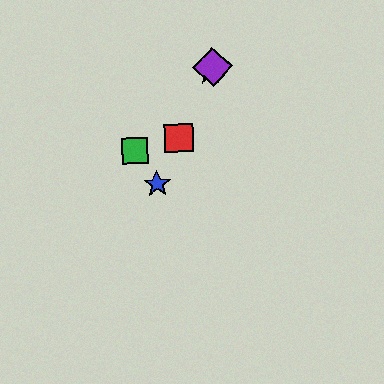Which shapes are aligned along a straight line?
The red square, the blue star, the yellow star, the purple diamond are aligned along a straight line.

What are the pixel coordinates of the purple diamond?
The purple diamond is at (212, 67).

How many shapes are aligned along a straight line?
4 shapes (the red square, the blue star, the yellow star, the purple diamond) are aligned along a straight line.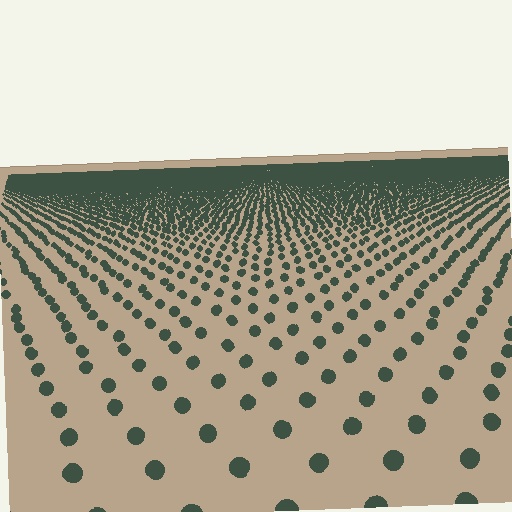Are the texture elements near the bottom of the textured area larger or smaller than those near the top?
Larger. Near the bottom, elements are closer to the viewer and appear at a bigger on-screen size.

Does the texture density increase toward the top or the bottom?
Density increases toward the top.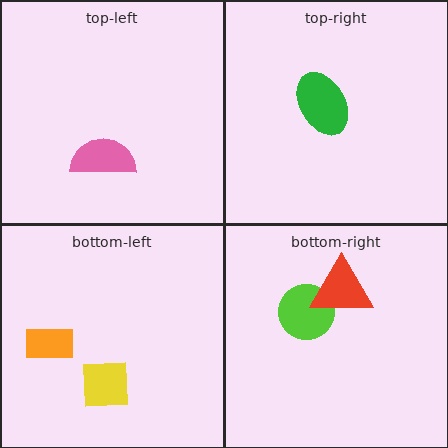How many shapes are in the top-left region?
1.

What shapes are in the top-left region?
The pink semicircle.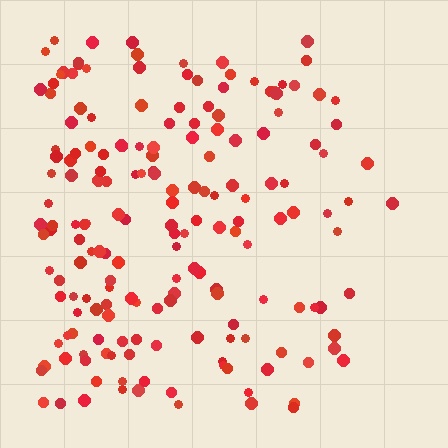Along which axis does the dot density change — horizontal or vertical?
Horizontal.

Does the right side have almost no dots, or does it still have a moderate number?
Still a moderate number, just noticeably fewer than the left.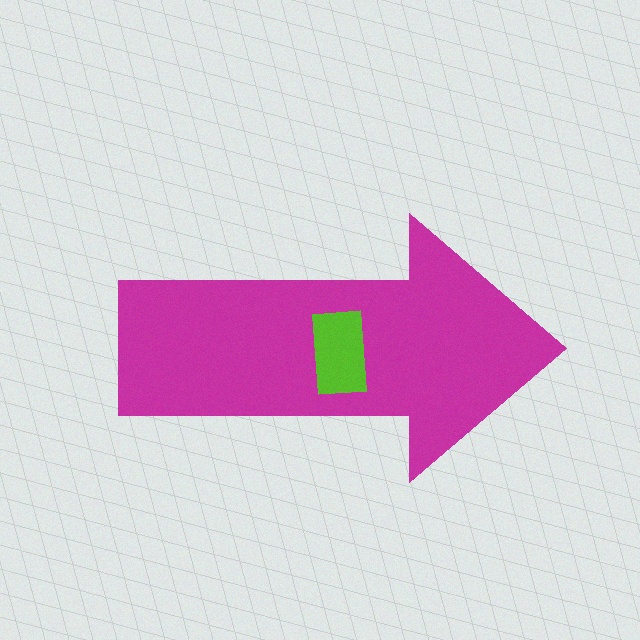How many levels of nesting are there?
2.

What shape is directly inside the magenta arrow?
The lime rectangle.